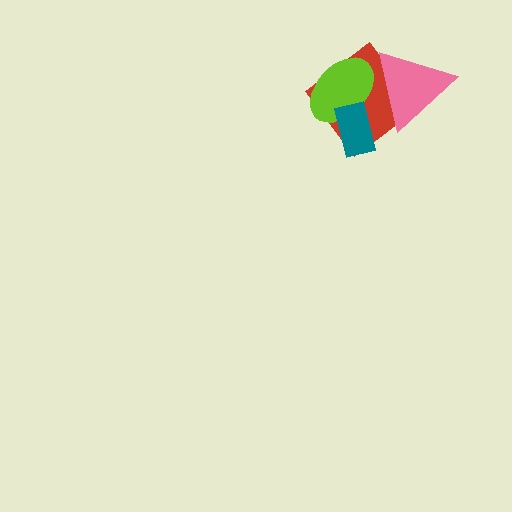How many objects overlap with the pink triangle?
2 objects overlap with the pink triangle.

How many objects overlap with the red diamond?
3 objects overlap with the red diamond.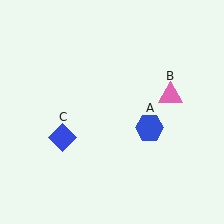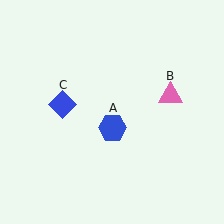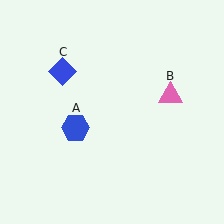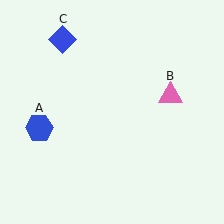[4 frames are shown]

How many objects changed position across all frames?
2 objects changed position: blue hexagon (object A), blue diamond (object C).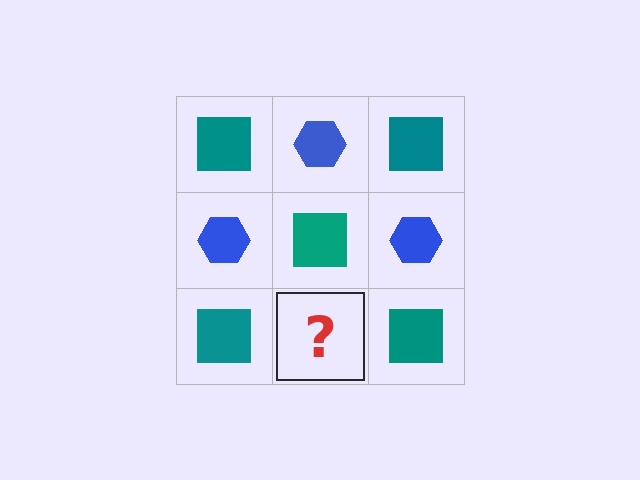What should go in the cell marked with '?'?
The missing cell should contain a blue hexagon.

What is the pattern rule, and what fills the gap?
The rule is that it alternates teal square and blue hexagon in a checkerboard pattern. The gap should be filled with a blue hexagon.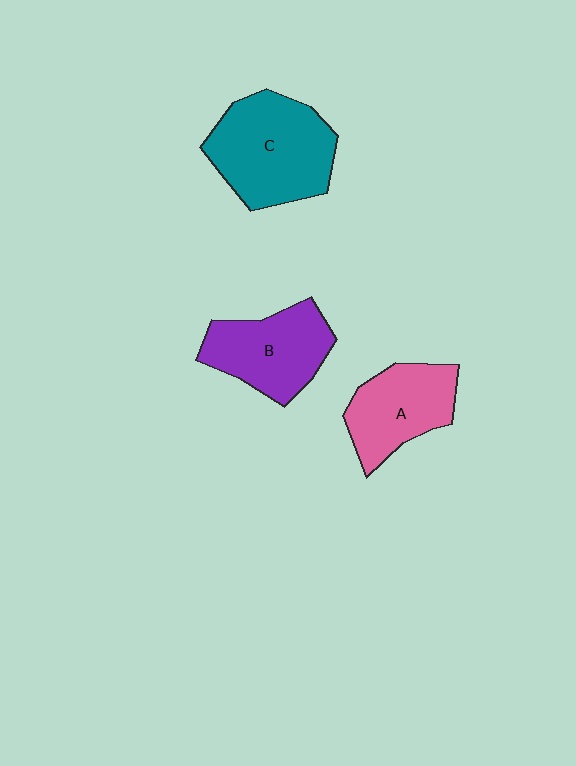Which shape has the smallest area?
Shape A (pink).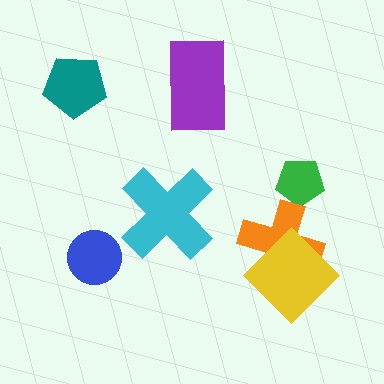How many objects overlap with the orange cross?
1 object overlaps with the orange cross.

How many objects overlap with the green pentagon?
0 objects overlap with the green pentagon.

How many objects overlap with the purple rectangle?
0 objects overlap with the purple rectangle.